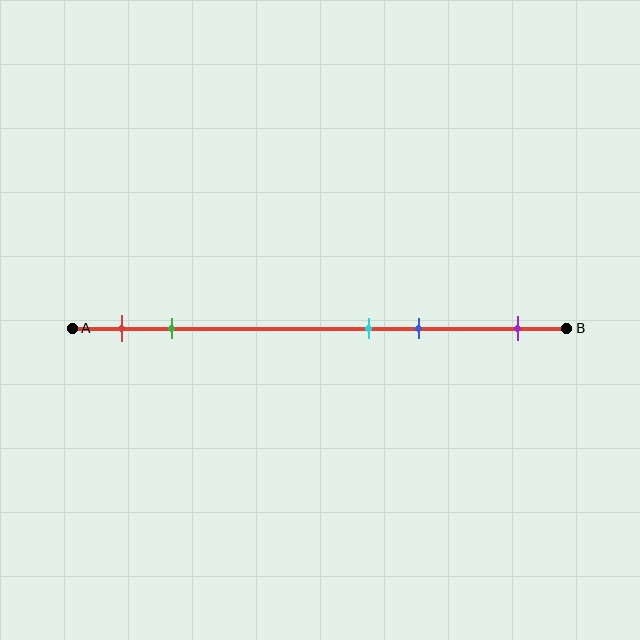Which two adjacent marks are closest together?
The cyan and blue marks are the closest adjacent pair.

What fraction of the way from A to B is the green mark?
The green mark is approximately 20% (0.2) of the way from A to B.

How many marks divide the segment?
There are 5 marks dividing the segment.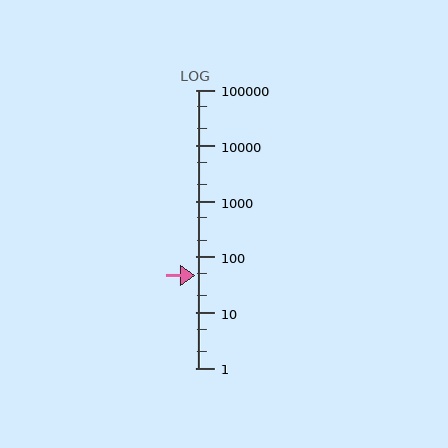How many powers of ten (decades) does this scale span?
The scale spans 5 decades, from 1 to 100000.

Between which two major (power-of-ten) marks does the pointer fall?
The pointer is between 10 and 100.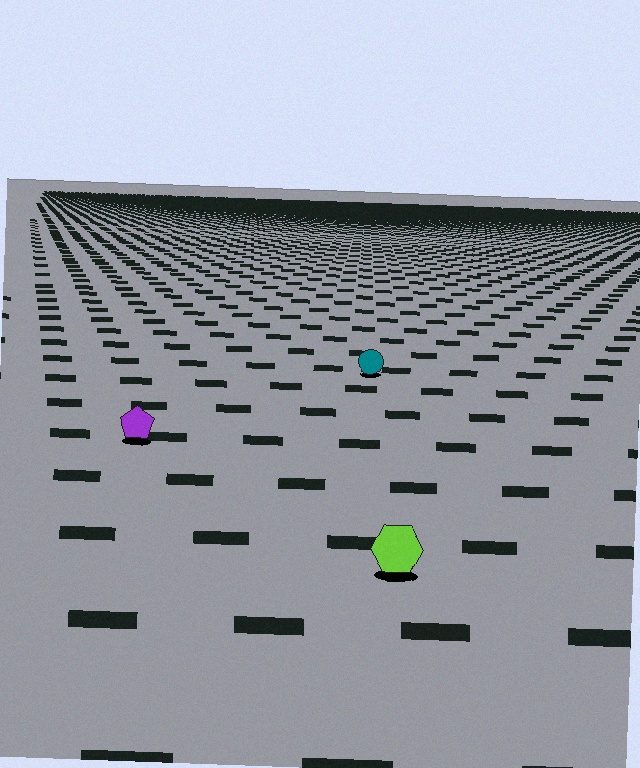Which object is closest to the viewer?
The lime hexagon is closest. The texture marks near it are larger and more spread out.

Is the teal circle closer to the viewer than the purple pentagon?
No. The purple pentagon is closer — you can tell from the texture gradient: the ground texture is coarser near it.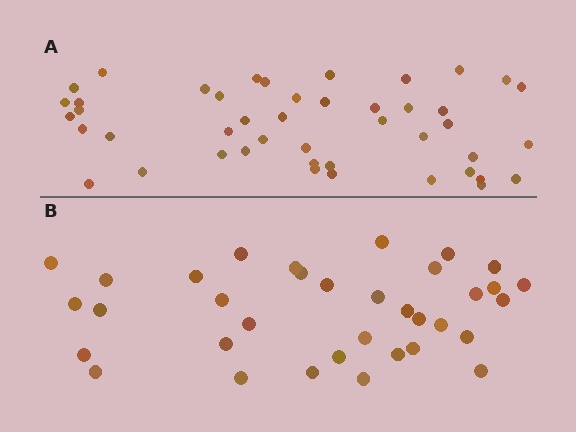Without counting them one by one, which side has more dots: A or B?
Region A (the top region) has more dots.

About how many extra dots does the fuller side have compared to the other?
Region A has roughly 10 or so more dots than region B.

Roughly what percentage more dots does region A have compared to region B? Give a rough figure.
About 30% more.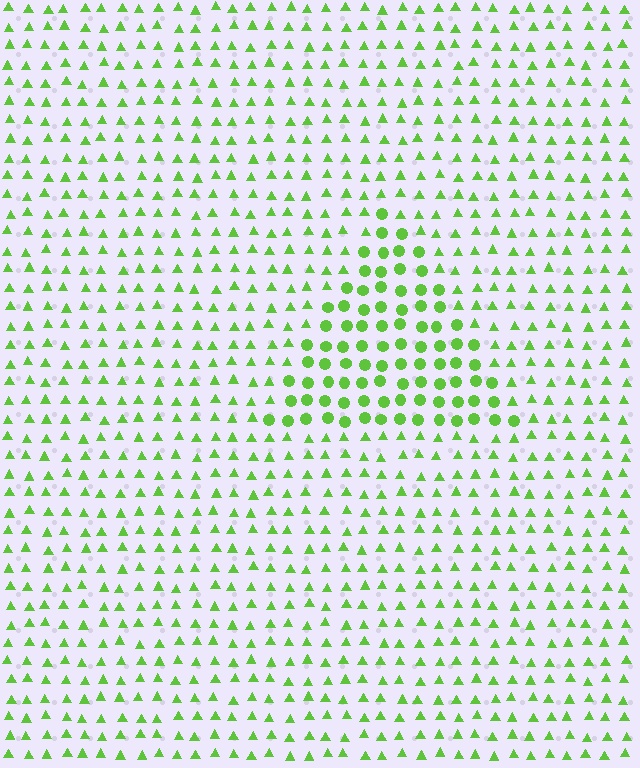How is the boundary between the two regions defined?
The boundary is defined by a change in element shape: circles inside vs. triangles outside. All elements share the same color and spacing.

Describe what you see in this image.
The image is filled with small lime elements arranged in a uniform grid. A triangle-shaped region contains circles, while the surrounding area contains triangles. The boundary is defined purely by the change in element shape.